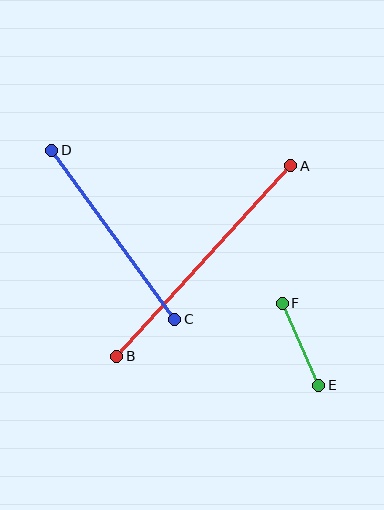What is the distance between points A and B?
The distance is approximately 258 pixels.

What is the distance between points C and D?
The distance is approximately 209 pixels.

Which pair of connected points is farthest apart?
Points A and B are farthest apart.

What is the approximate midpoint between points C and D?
The midpoint is at approximately (113, 235) pixels.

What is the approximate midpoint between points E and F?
The midpoint is at approximately (300, 344) pixels.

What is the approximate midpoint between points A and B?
The midpoint is at approximately (204, 261) pixels.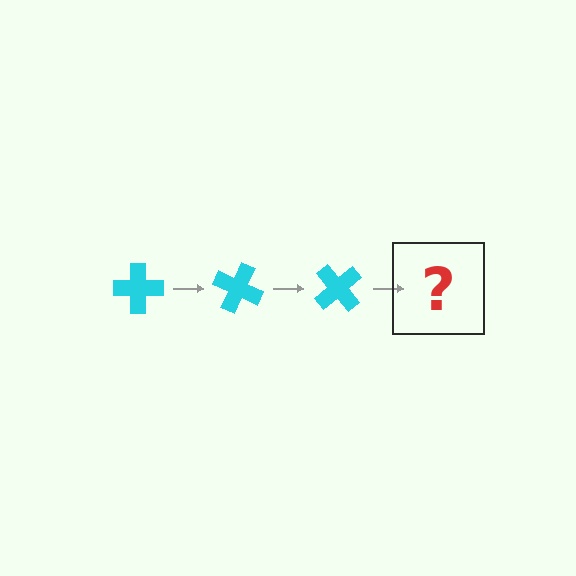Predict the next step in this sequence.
The next step is a cyan cross rotated 75 degrees.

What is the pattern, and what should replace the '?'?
The pattern is that the cross rotates 25 degrees each step. The '?' should be a cyan cross rotated 75 degrees.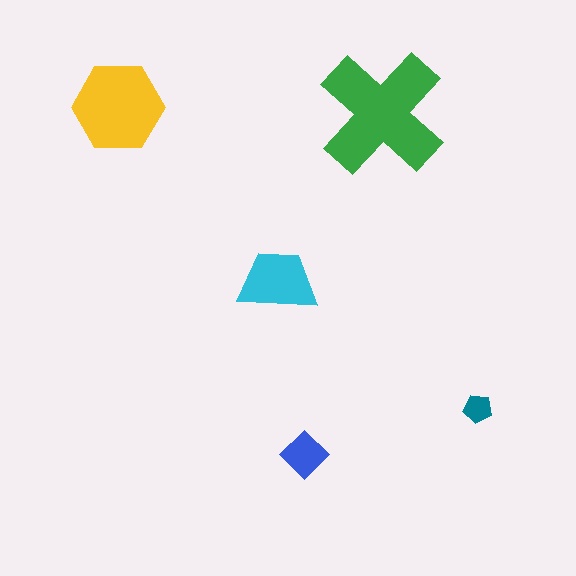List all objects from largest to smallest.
The green cross, the yellow hexagon, the cyan trapezoid, the blue diamond, the teal pentagon.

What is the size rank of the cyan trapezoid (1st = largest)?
3rd.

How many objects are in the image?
There are 5 objects in the image.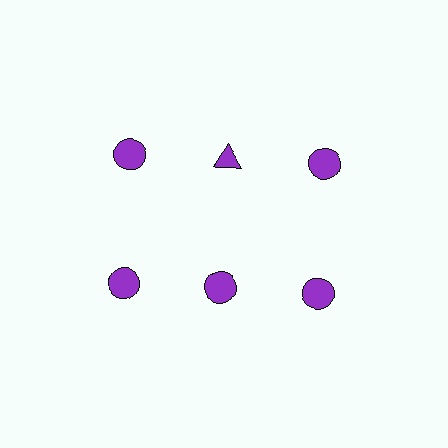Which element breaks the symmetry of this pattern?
The purple triangle in the top row, second from left column breaks the symmetry. All other shapes are purple circles.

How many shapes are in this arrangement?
There are 6 shapes arranged in a grid pattern.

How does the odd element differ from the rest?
It has a different shape: triangle instead of circle.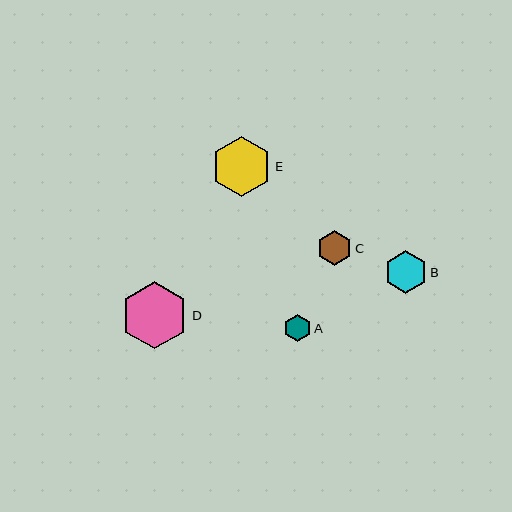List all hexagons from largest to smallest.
From largest to smallest: D, E, B, C, A.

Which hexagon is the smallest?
Hexagon A is the smallest with a size of approximately 28 pixels.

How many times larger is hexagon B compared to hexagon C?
Hexagon B is approximately 1.2 times the size of hexagon C.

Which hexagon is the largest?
Hexagon D is the largest with a size of approximately 68 pixels.